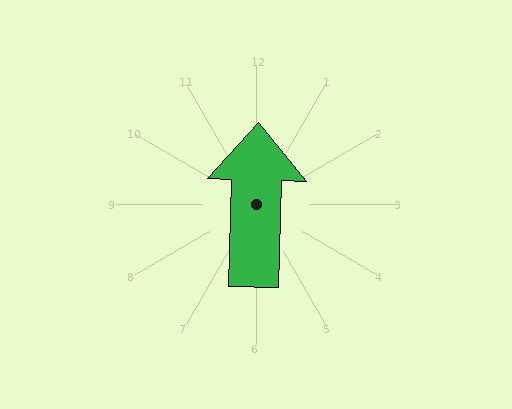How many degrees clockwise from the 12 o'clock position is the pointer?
Approximately 2 degrees.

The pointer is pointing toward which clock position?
Roughly 12 o'clock.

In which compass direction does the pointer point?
North.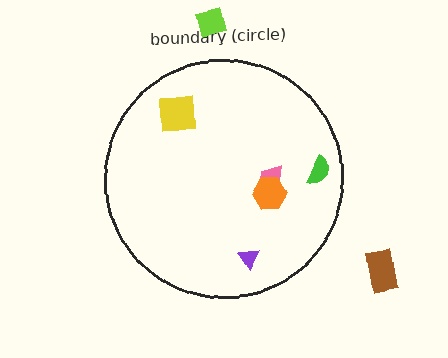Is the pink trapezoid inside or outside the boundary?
Inside.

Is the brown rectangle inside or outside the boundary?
Outside.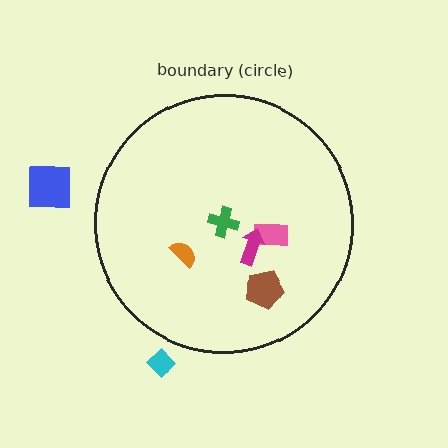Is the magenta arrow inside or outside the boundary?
Inside.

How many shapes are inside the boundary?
5 inside, 2 outside.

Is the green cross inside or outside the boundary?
Inside.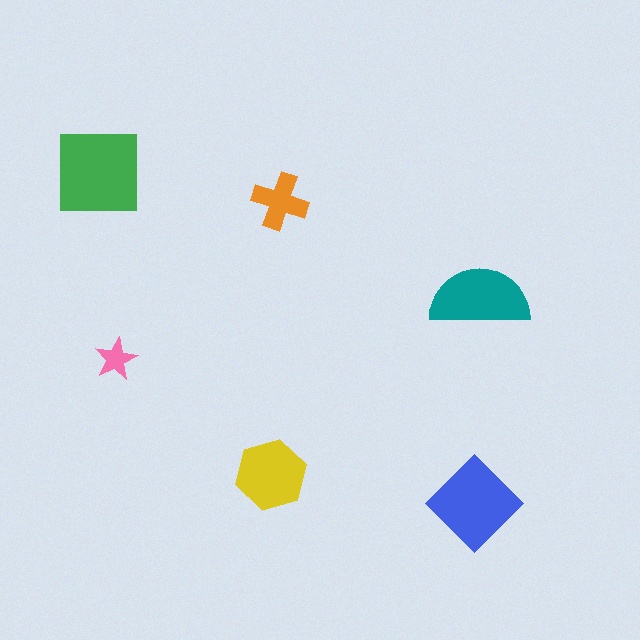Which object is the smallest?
The pink star.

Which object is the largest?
The green square.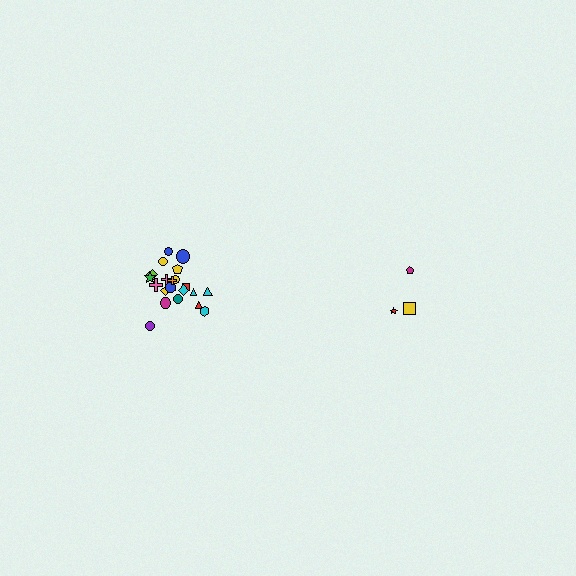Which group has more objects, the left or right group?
The left group.